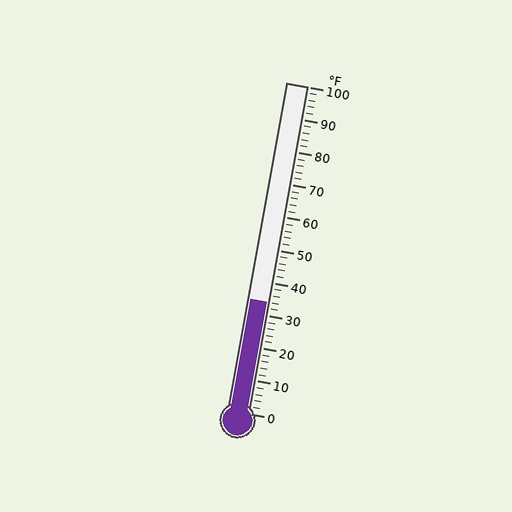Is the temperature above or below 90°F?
The temperature is below 90°F.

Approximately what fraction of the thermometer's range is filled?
The thermometer is filled to approximately 35% of its range.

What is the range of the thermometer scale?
The thermometer scale ranges from 0°F to 100°F.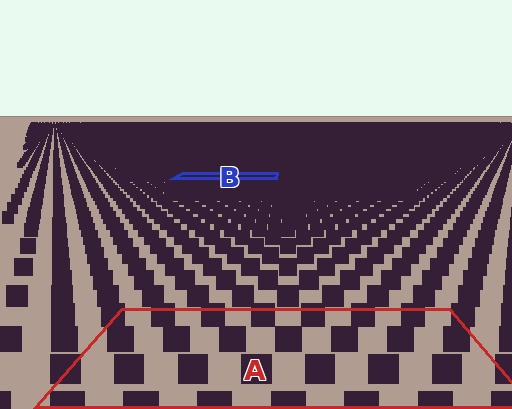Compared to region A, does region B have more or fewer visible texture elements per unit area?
Region B has more texture elements per unit area — they are packed more densely because it is farther away.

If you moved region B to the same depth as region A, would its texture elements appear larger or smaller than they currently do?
They would appear larger. At a closer depth, the same texture elements are projected at a bigger on-screen size.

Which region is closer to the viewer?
Region A is closer. The texture elements there are larger and more spread out.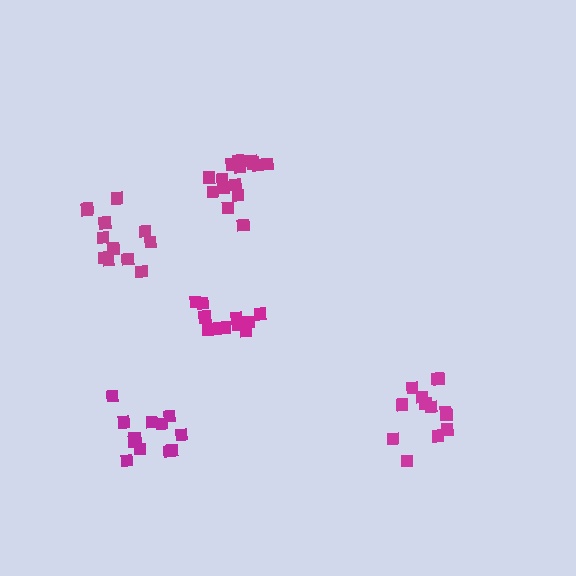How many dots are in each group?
Group 1: 13 dots, Group 2: 12 dots, Group 3: 12 dots, Group 4: 16 dots, Group 5: 11 dots (64 total).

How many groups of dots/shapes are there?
There are 5 groups.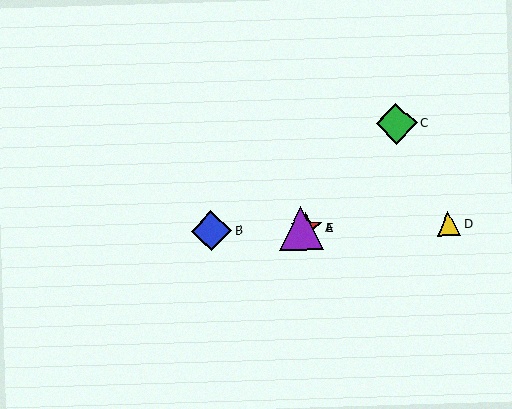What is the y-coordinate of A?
Object A is at y≈228.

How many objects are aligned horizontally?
4 objects (A, B, D, E) are aligned horizontally.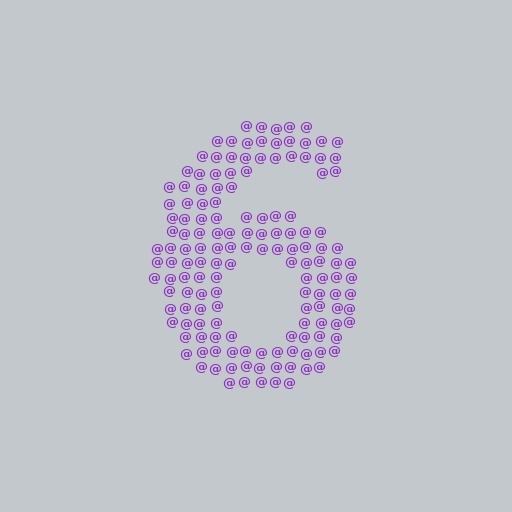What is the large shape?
The large shape is the digit 6.